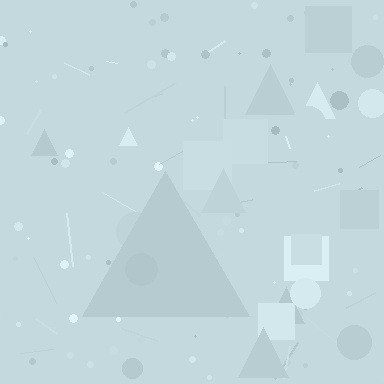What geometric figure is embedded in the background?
A triangle is embedded in the background.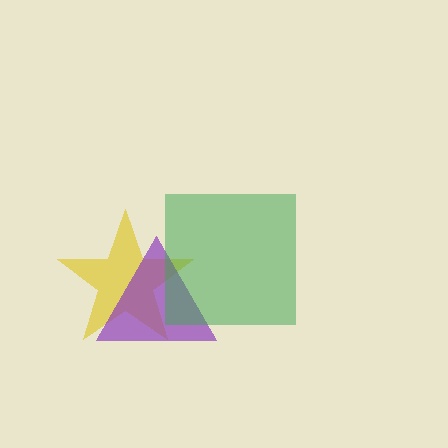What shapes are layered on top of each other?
The layered shapes are: a yellow star, a purple triangle, a green square.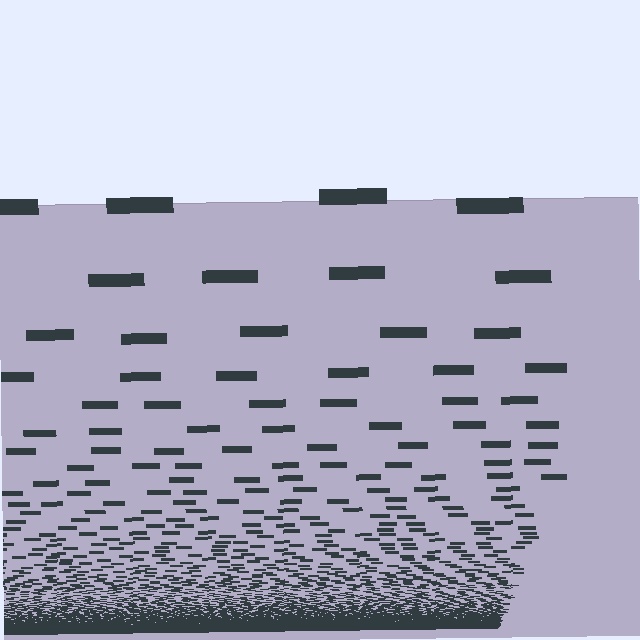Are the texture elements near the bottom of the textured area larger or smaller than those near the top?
Smaller. The gradient is inverted — elements near the bottom are smaller and denser.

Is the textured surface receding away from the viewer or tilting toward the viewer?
The surface appears to tilt toward the viewer. Texture elements get larger and sparser toward the top.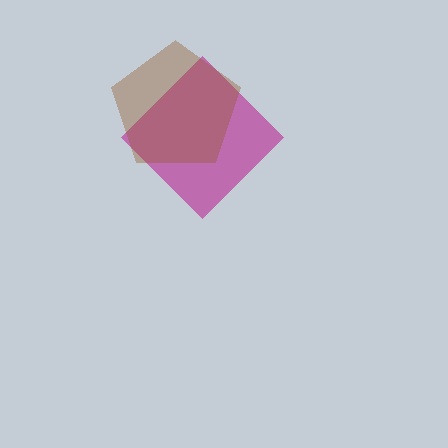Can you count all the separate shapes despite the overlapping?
Yes, there are 2 separate shapes.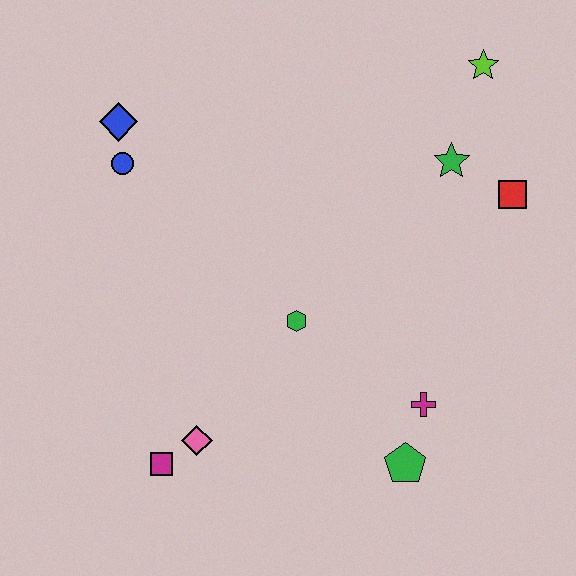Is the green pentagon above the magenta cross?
No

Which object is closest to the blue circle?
The blue diamond is closest to the blue circle.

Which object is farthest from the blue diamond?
The green pentagon is farthest from the blue diamond.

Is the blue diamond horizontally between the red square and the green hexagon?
No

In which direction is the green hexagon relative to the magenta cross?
The green hexagon is to the left of the magenta cross.